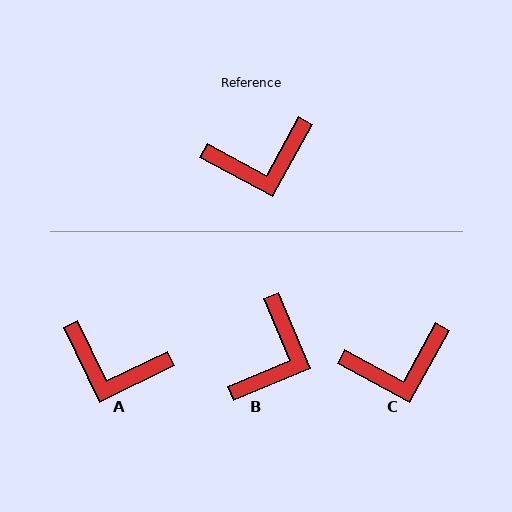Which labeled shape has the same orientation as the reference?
C.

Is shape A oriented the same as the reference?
No, it is off by about 35 degrees.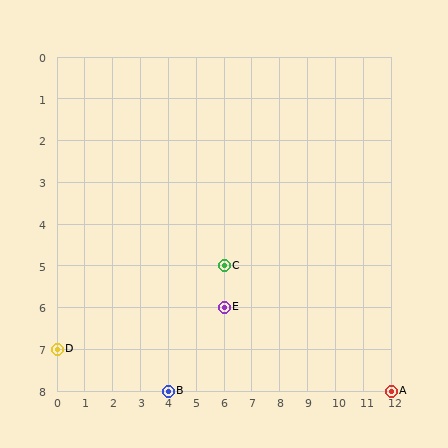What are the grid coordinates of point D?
Point D is at grid coordinates (0, 7).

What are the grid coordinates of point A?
Point A is at grid coordinates (12, 8).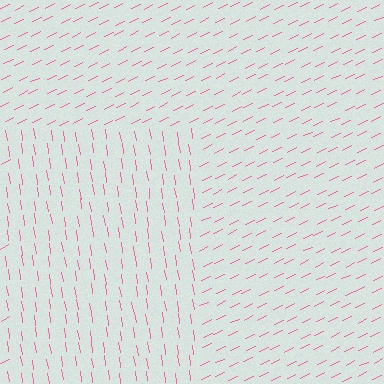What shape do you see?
I see a rectangle.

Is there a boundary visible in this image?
Yes, there is a texture boundary formed by a change in line orientation.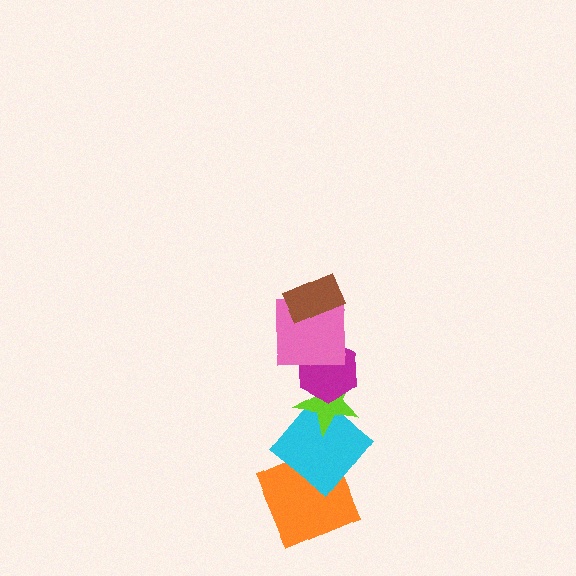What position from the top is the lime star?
The lime star is 4th from the top.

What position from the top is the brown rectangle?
The brown rectangle is 1st from the top.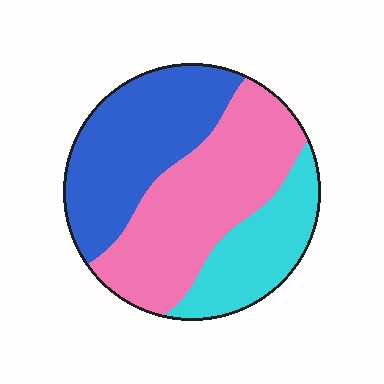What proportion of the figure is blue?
Blue takes up between a quarter and a half of the figure.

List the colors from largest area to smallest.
From largest to smallest: pink, blue, cyan.